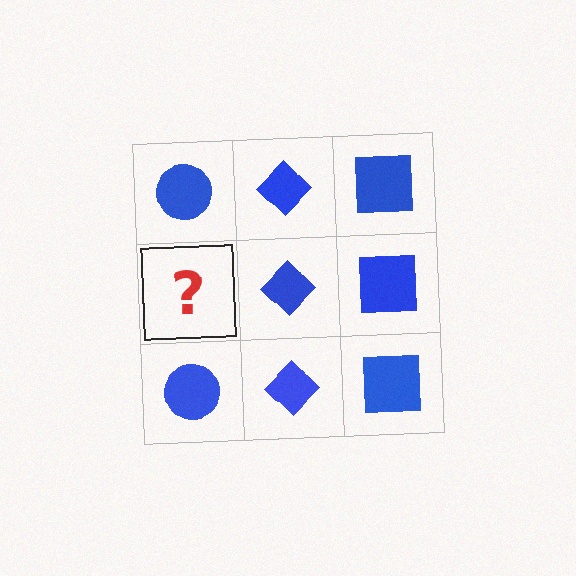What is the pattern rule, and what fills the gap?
The rule is that each column has a consistent shape. The gap should be filled with a blue circle.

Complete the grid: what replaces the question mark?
The question mark should be replaced with a blue circle.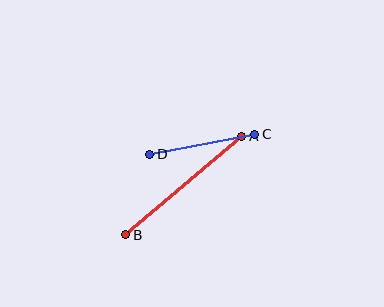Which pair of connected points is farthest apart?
Points A and B are farthest apart.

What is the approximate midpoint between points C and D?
The midpoint is at approximately (202, 144) pixels.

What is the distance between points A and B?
The distance is approximately 152 pixels.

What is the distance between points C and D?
The distance is approximately 107 pixels.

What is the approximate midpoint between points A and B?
The midpoint is at approximately (184, 186) pixels.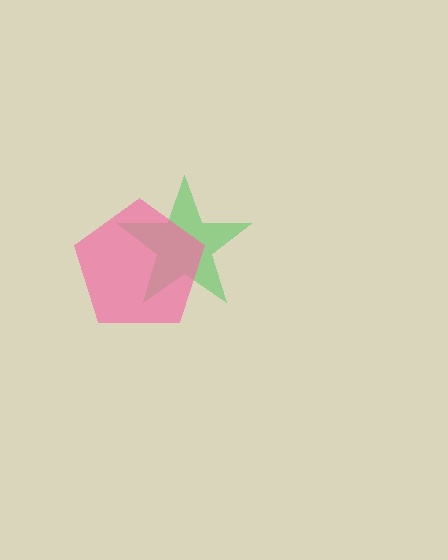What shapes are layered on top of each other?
The layered shapes are: a green star, a pink pentagon.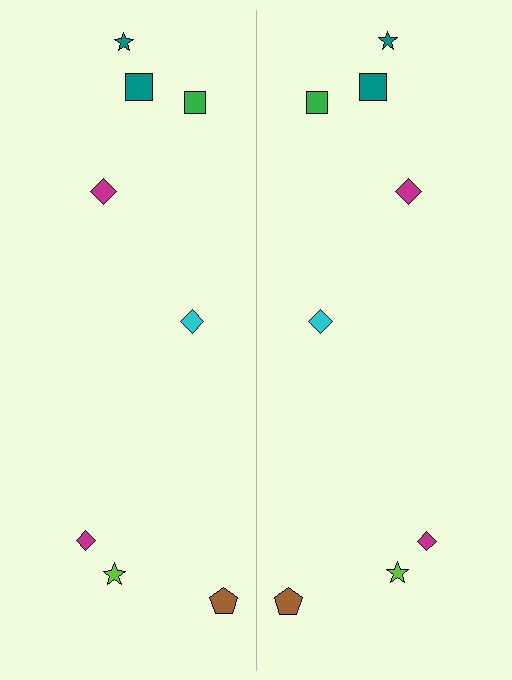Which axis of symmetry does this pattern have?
The pattern has a vertical axis of symmetry running through the center of the image.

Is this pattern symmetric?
Yes, this pattern has bilateral (reflection) symmetry.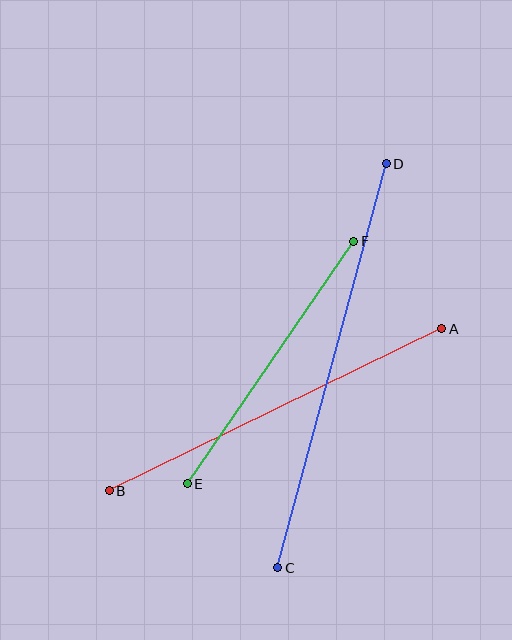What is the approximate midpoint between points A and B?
The midpoint is at approximately (276, 410) pixels.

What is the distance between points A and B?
The distance is approximately 370 pixels.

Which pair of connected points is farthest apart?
Points C and D are farthest apart.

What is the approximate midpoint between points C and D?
The midpoint is at approximately (332, 366) pixels.